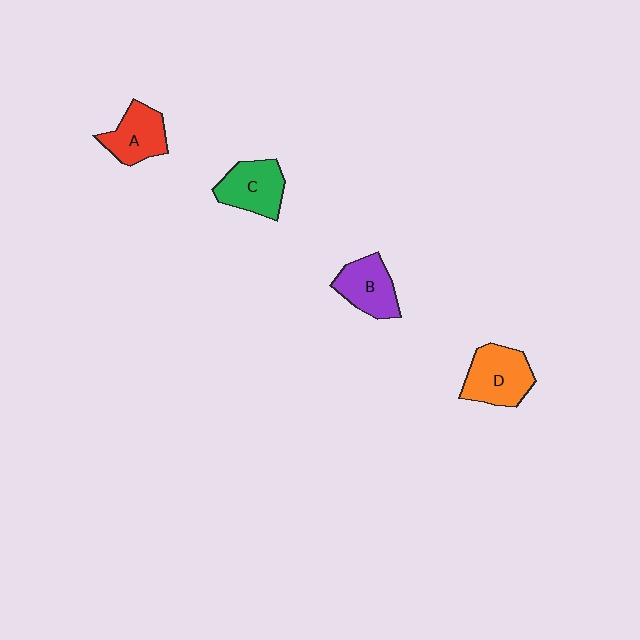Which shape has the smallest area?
Shape A (red).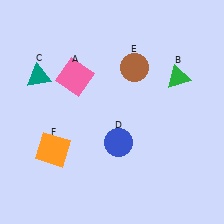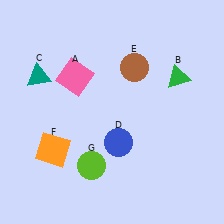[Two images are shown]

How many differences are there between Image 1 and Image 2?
There is 1 difference between the two images.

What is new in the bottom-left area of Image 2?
A lime circle (G) was added in the bottom-left area of Image 2.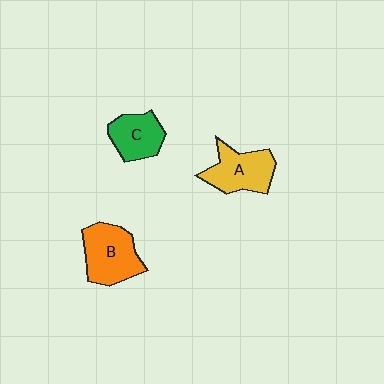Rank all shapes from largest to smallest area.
From largest to smallest: B (orange), A (yellow), C (green).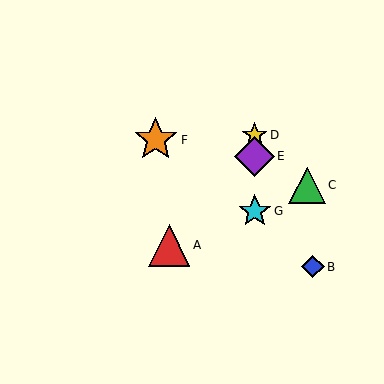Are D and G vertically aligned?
Yes, both are at x≈255.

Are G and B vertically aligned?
No, G is at x≈255 and B is at x≈313.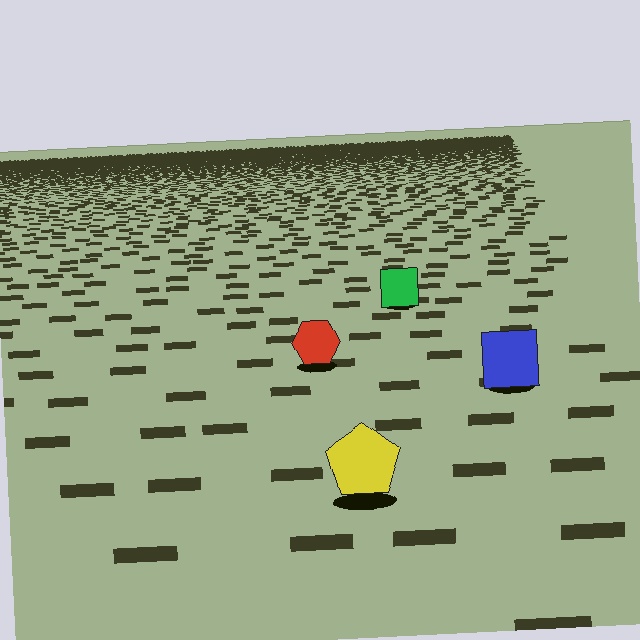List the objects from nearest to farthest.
From nearest to farthest: the yellow pentagon, the blue square, the red hexagon, the green square.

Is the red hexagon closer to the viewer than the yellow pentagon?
No. The yellow pentagon is closer — you can tell from the texture gradient: the ground texture is coarser near it.